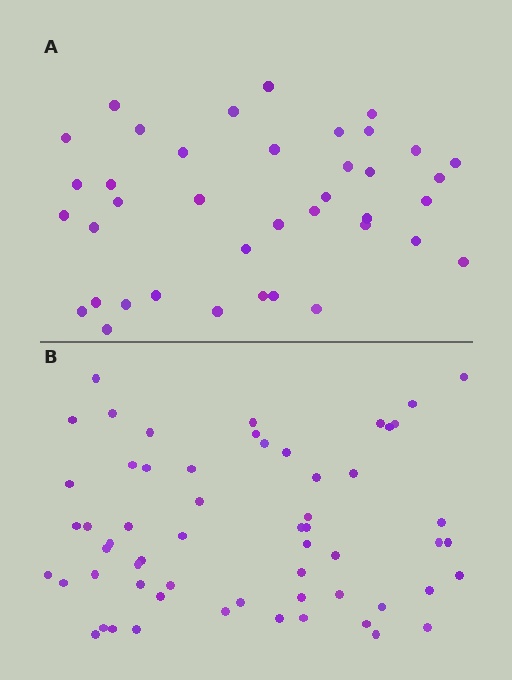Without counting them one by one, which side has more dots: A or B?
Region B (the bottom region) has more dots.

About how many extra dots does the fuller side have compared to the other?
Region B has approximately 20 more dots than region A.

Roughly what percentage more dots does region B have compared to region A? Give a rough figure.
About 50% more.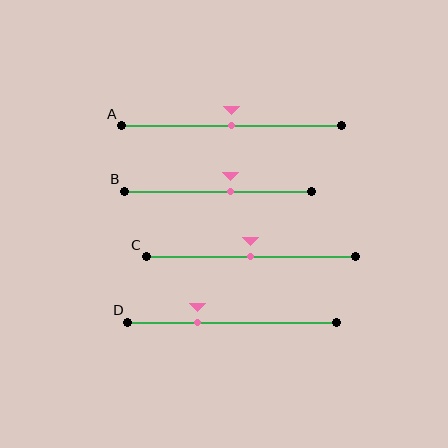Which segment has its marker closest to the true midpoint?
Segment A has its marker closest to the true midpoint.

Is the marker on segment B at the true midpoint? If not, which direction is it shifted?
No, the marker on segment B is shifted to the right by about 7% of the segment length.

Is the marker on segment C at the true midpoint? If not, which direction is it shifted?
Yes, the marker on segment C is at the true midpoint.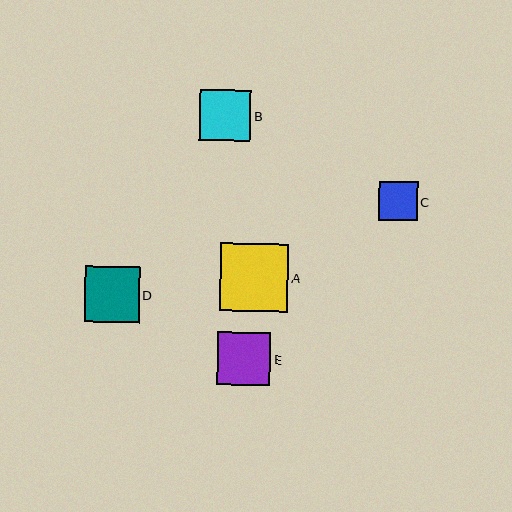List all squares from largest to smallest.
From largest to smallest: A, D, E, B, C.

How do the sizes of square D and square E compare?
Square D and square E are approximately the same size.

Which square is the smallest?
Square C is the smallest with a size of approximately 39 pixels.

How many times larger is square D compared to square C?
Square D is approximately 1.4 times the size of square C.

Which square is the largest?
Square A is the largest with a size of approximately 69 pixels.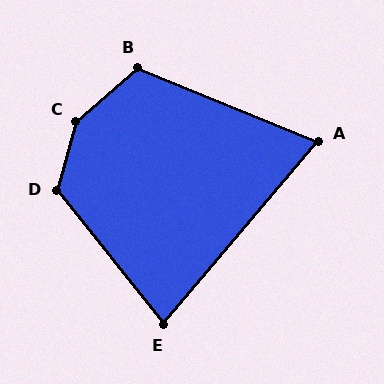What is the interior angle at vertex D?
Approximately 126 degrees (obtuse).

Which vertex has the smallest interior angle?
A, at approximately 72 degrees.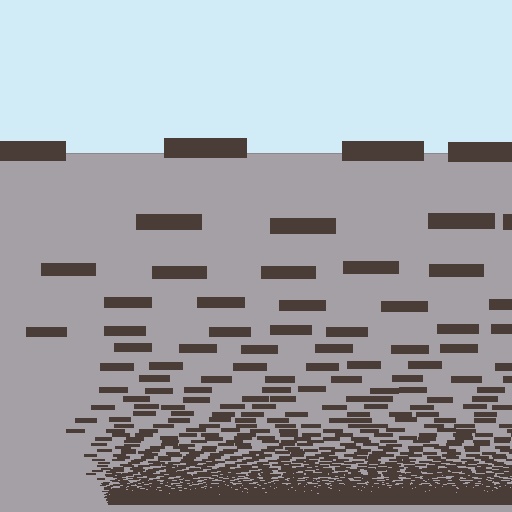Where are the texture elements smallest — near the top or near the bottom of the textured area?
Near the bottom.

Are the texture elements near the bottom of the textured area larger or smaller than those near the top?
Smaller. The gradient is inverted — elements near the bottom are smaller and denser.